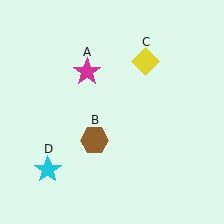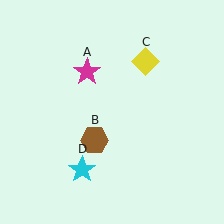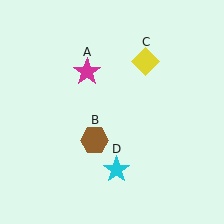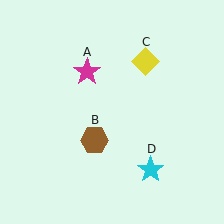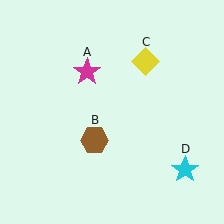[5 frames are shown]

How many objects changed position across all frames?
1 object changed position: cyan star (object D).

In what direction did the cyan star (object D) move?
The cyan star (object D) moved right.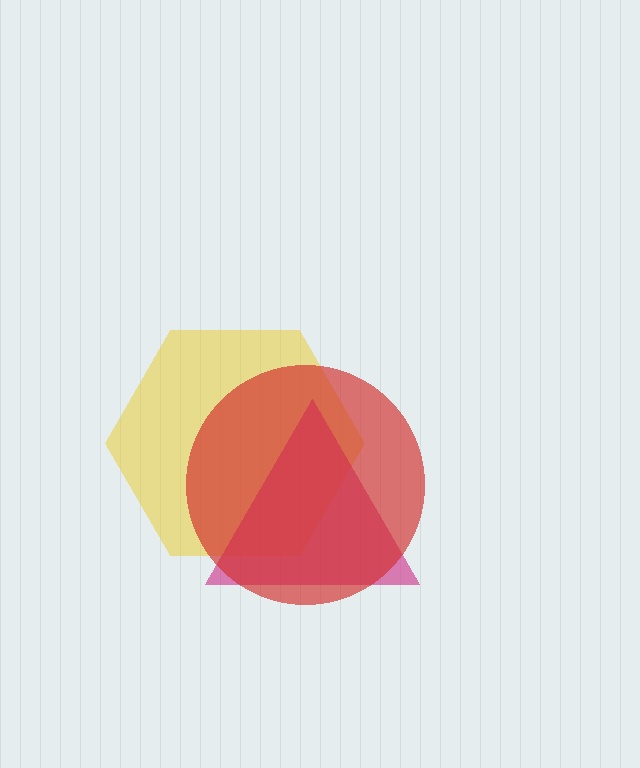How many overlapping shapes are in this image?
There are 3 overlapping shapes in the image.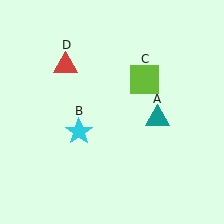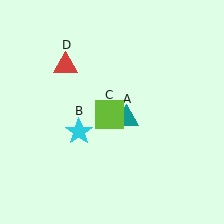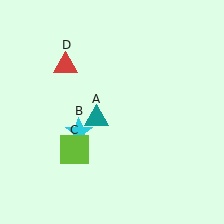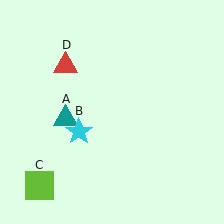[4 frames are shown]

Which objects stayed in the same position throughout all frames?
Cyan star (object B) and red triangle (object D) remained stationary.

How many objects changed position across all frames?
2 objects changed position: teal triangle (object A), lime square (object C).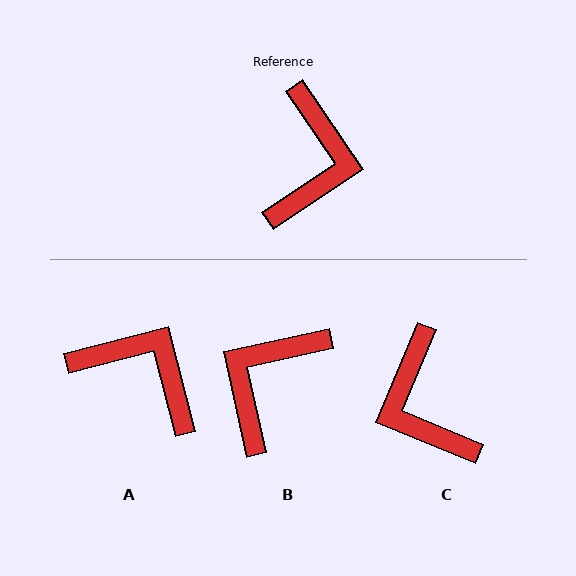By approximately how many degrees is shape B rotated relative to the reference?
Approximately 159 degrees counter-clockwise.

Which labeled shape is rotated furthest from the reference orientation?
B, about 159 degrees away.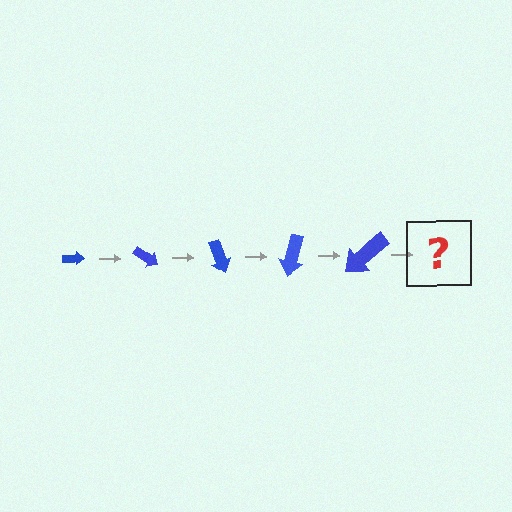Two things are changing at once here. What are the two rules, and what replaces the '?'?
The two rules are that the arrow grows larger each step and it rotates 35 degrees each step. The '?' should be an arrow, larger than the previous one and rotated 175 degrees from the start.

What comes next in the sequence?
The next element should be an arrow, larger than the previous one and rotated 175 degrees from the start.